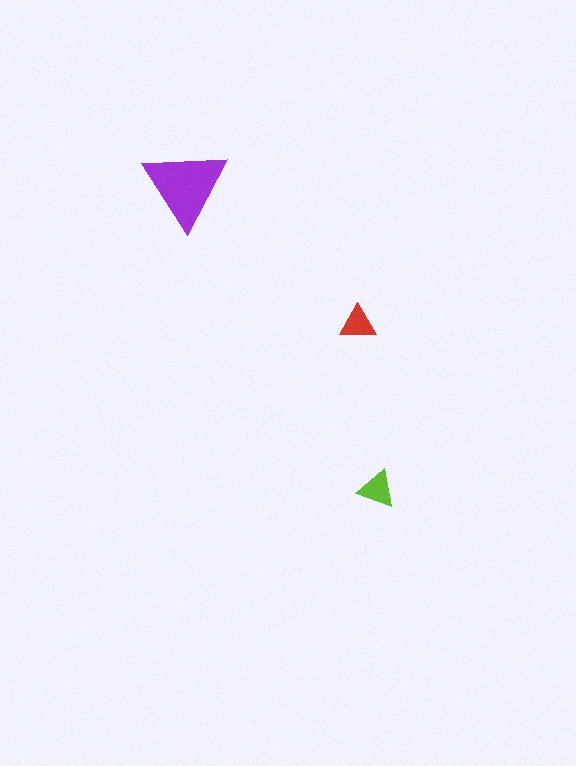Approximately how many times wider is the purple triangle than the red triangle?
About 2.5 times wider.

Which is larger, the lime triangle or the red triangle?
The lime one.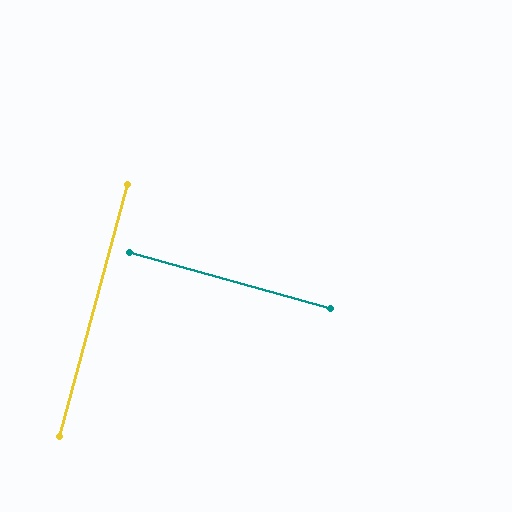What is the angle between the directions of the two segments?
Approximately 90 degrees.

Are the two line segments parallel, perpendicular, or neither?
Perpendicular — they meet at approximately 90°.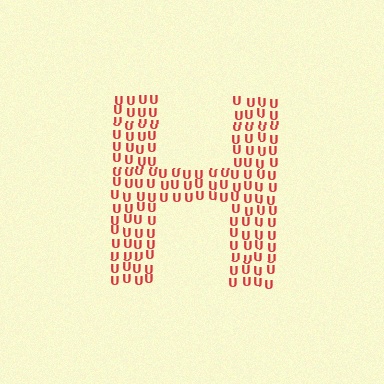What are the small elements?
The small elements are letter U's.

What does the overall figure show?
The overall figure shows the letter H.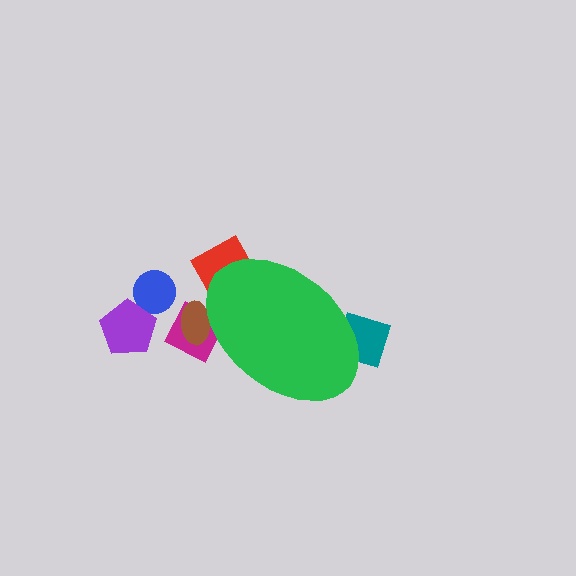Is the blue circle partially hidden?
No, the blue circle is fully visible.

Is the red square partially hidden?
Yes, the red square is partially hidden behind the green ellipse.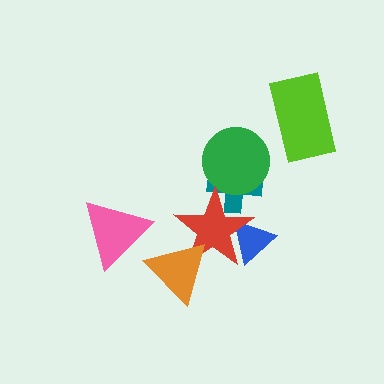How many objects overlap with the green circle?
1 object overlaps with the green circle.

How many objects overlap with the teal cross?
2 objects overlap with the teal cross.